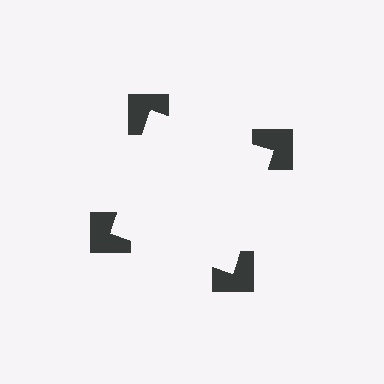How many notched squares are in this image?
There are 4 — one at each vertex of the illusory square.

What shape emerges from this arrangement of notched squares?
An illusory square — its edges are inferred from the aligned wedge cuts in the notched squares, not physically drawn.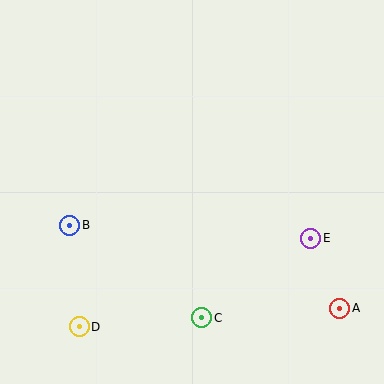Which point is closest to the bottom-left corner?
Point D is closest to the bottom-left corner.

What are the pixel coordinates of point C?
Point C is at (202, 318).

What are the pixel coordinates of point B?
Point B is at (70, 225).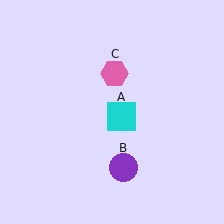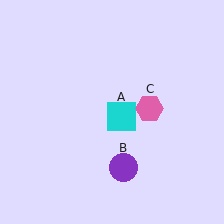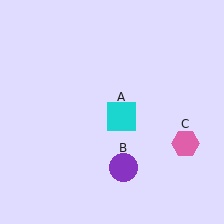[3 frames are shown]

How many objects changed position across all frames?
1 object changed position: pink hexagon (object C).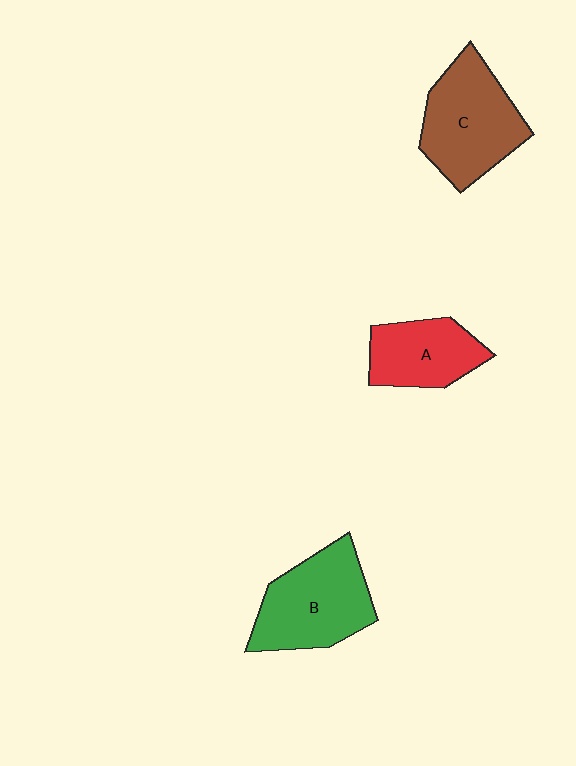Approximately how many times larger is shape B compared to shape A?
Approximately 1.4 times.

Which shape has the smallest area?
Shape A (red).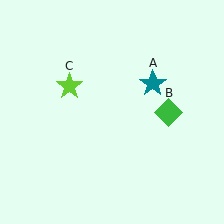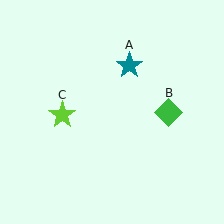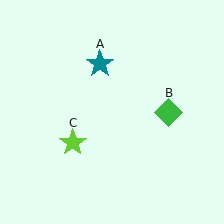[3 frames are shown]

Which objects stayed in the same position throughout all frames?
Green diamond (object B) remained stationary.